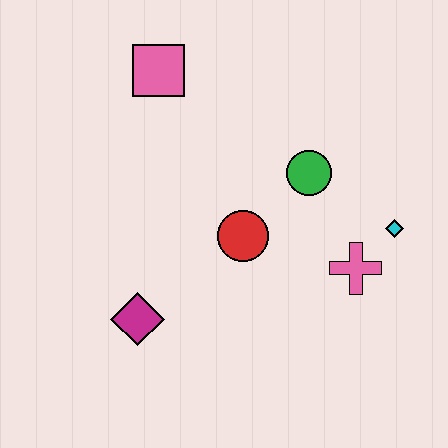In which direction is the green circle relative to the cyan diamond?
The green circle is to the left of the cyan diamond.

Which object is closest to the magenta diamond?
The red circle is closest to the magenta diamond.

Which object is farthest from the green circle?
The magenta diamond is farthest from the green circle.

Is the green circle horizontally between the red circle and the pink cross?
Yes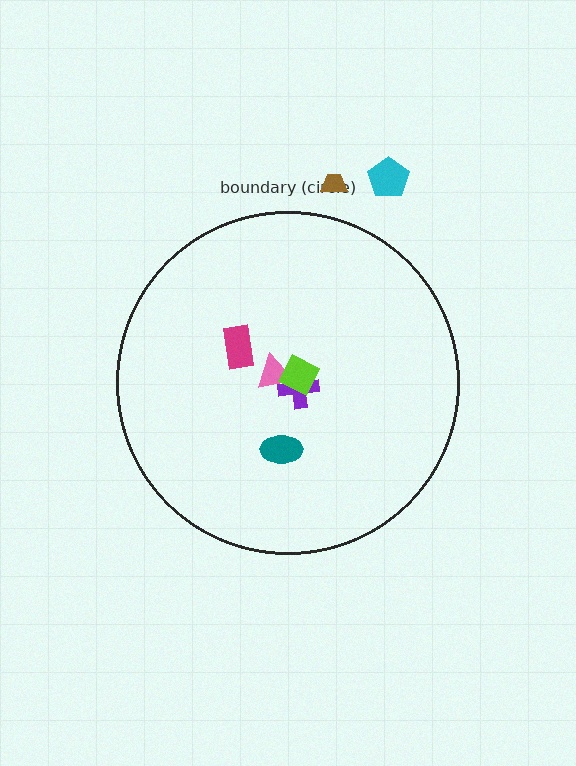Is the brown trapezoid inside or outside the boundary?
Outside.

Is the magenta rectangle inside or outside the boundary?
Inside.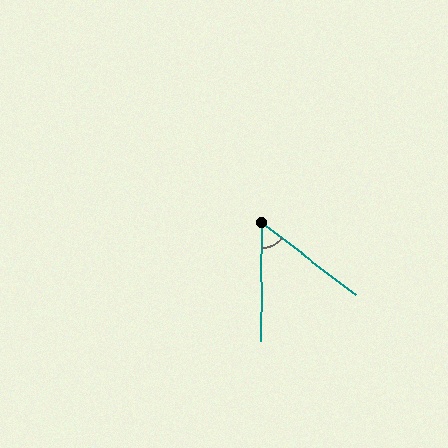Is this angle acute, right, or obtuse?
It is acute.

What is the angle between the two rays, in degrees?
Approximately 53 degrees.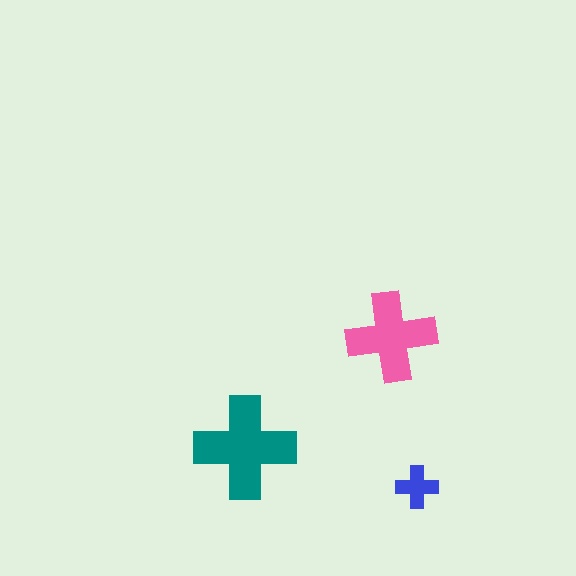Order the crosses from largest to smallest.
the teal one, the pink one, the blue one.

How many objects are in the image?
There are 3 objects in the image.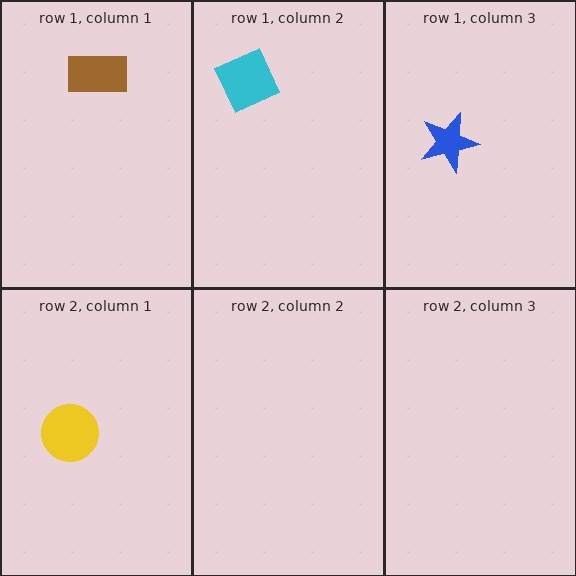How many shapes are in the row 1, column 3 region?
1.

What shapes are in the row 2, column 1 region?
The yellow circle.